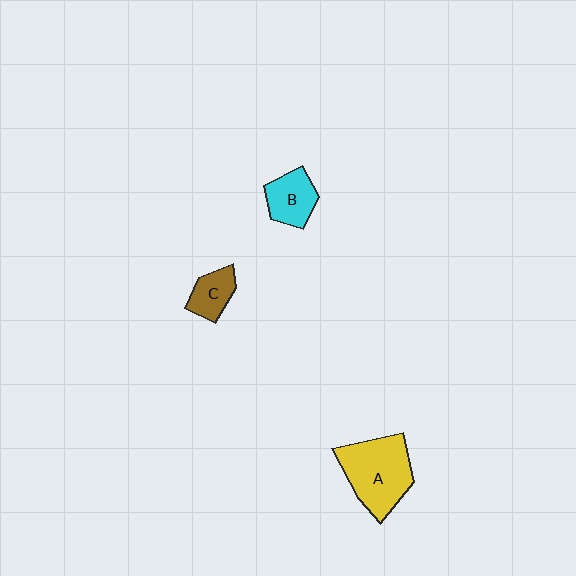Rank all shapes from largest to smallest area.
From largest to smallest: A (yellow), B (cyan), C (brown).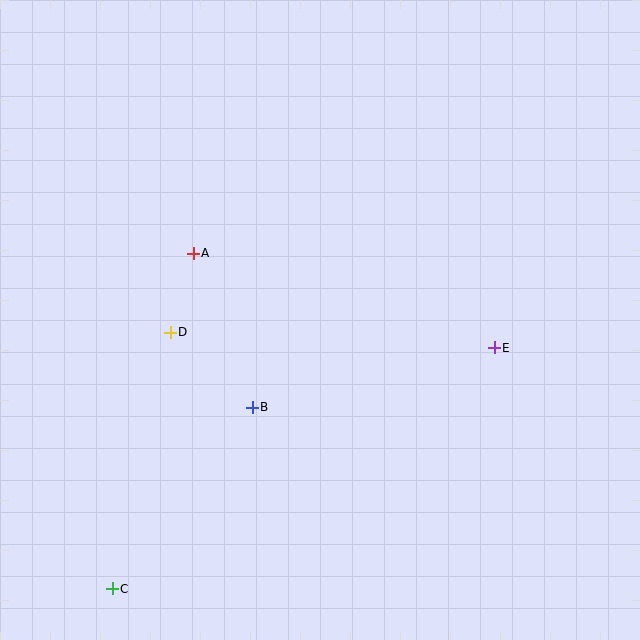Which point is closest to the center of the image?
Point B at (252, 408) is closest to the center.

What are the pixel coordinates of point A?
Point A is at (193, 253).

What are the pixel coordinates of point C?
Point C is at (112, 589).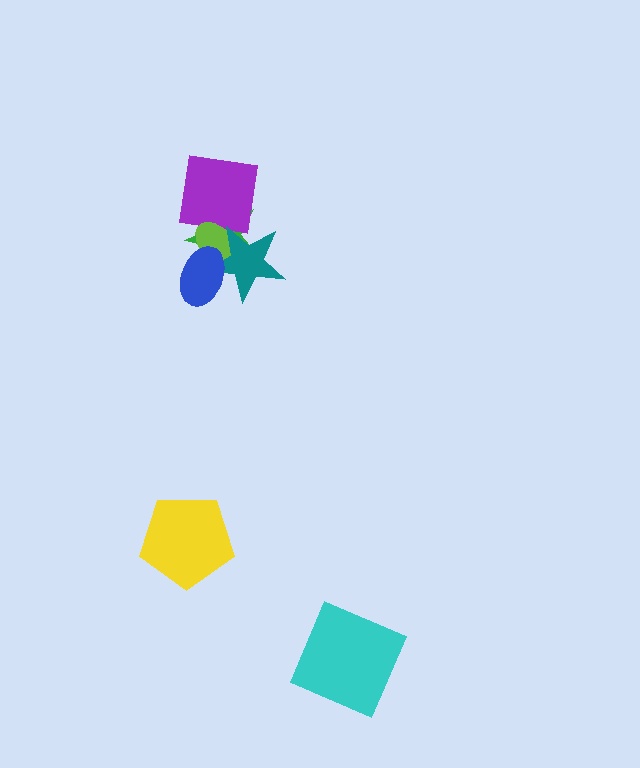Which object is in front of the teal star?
The blue ellipse is in front of the teal star.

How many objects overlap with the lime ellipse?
4 objects overlap with the lime ellipse.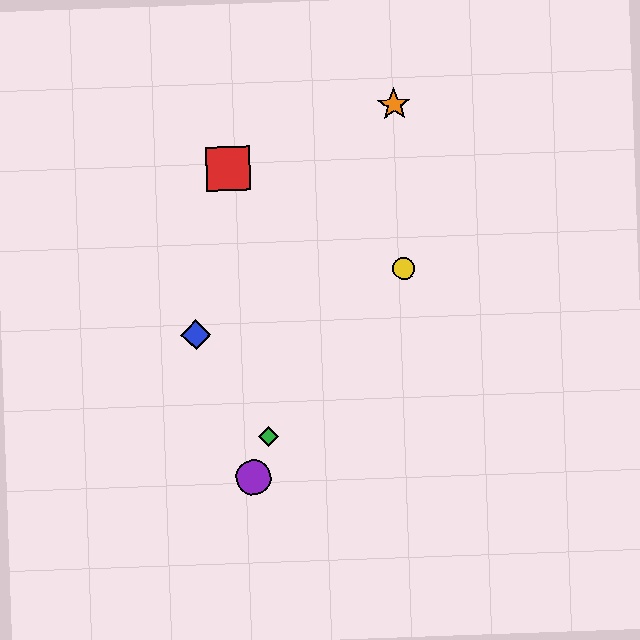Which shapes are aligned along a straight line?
The green diamond, the purple circle, the orange star are aligned along a straight line.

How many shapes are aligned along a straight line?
3 shapes (the green diamond, the purple circle, the orange star) are aligned along a straight line.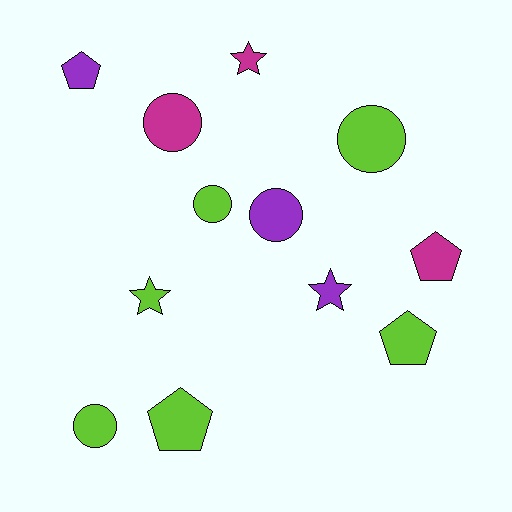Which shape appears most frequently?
Circle, with 5 objects.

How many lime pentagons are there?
There are 2 lime pentagons.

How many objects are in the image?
There are 12 objects.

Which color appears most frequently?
Lime, with 6 objects.